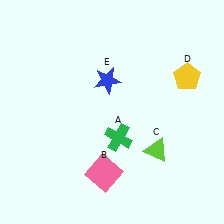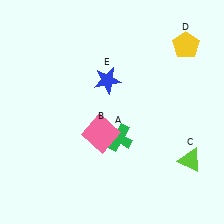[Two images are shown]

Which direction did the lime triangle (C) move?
The lime triangle (C) moved right.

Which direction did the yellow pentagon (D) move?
The yellow pentagon (D) moved up.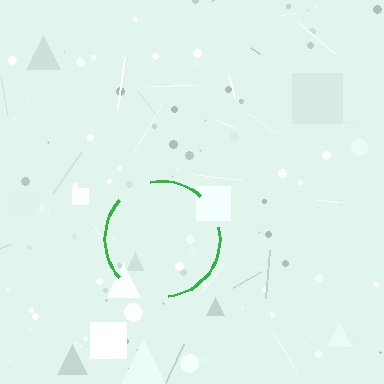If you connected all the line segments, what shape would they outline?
They would outline a circle.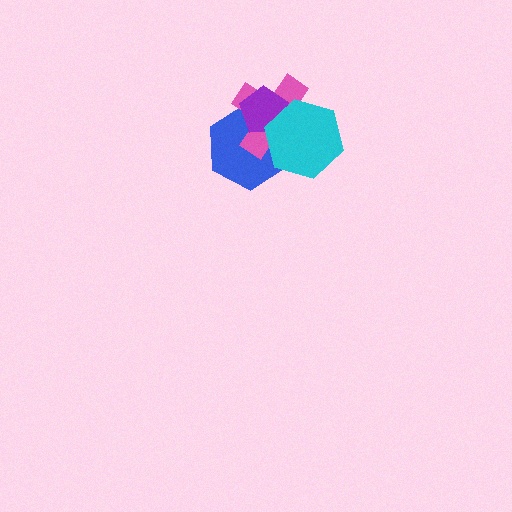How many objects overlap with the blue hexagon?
3 objects overlap with the blue hexagon.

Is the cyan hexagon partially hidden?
No, no other shape covers it.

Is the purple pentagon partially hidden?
Yes, it is partially covered by another shape.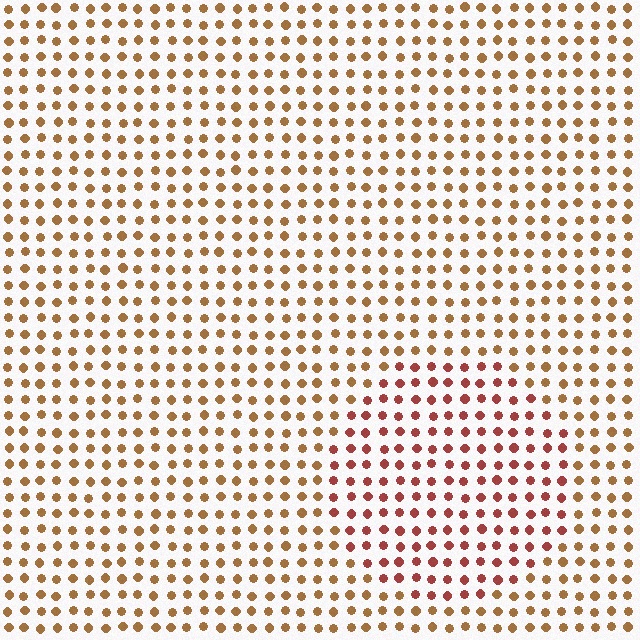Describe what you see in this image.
The image is filled with small brown elements in a uniform arrangement. A circle-shaped region is visible where the elements are tinted to a slightly different hue, forming a subtle color boundary.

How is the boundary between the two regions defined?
The boundary is defined purely by a slight shift in hue (about 32 degrees). Spacing, size, and orientation are identical on both sides.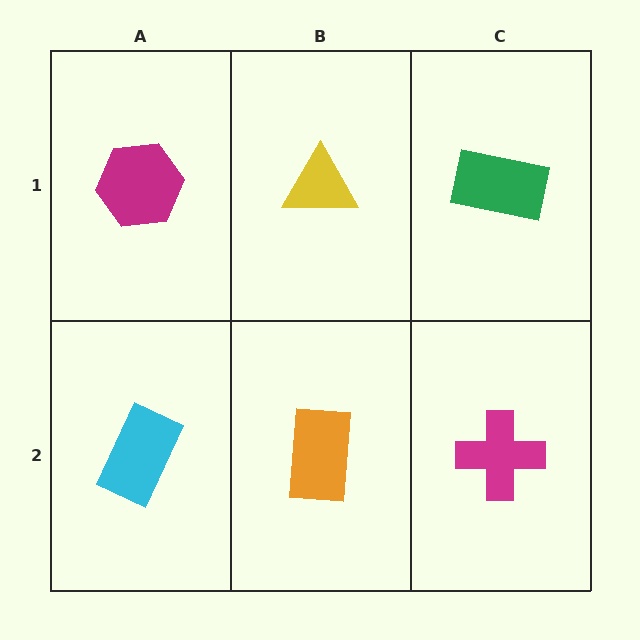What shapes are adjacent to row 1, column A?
A cyan rectangle (row 2, column A), a yellow triangle (row 1, column B).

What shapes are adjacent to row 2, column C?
A green rectangle (row 1, column C), an orange rectangle (row 2, column B).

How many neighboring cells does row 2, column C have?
2.